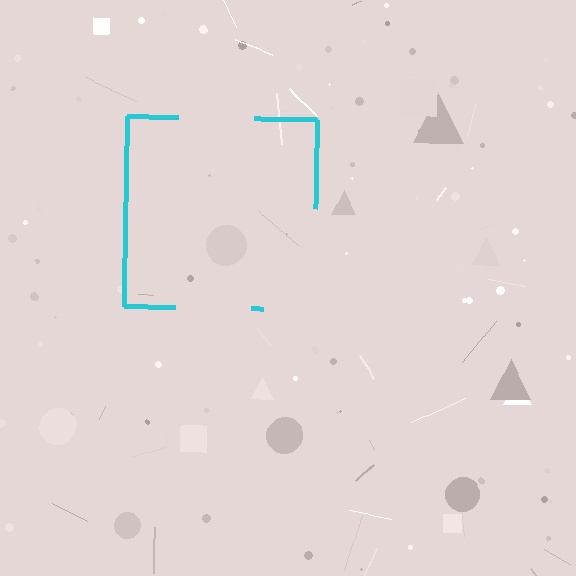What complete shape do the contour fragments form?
The contour fragments form a square.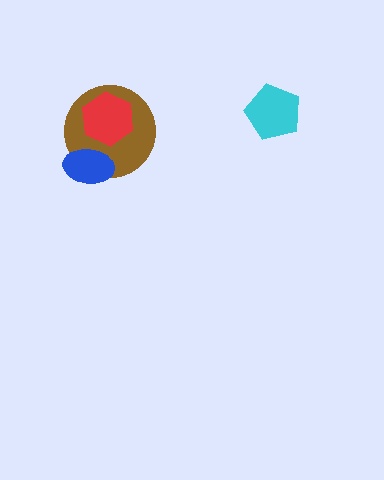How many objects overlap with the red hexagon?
1 object overlaps with the red hexagon.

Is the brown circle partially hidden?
Yes, it is partially covered by another shape.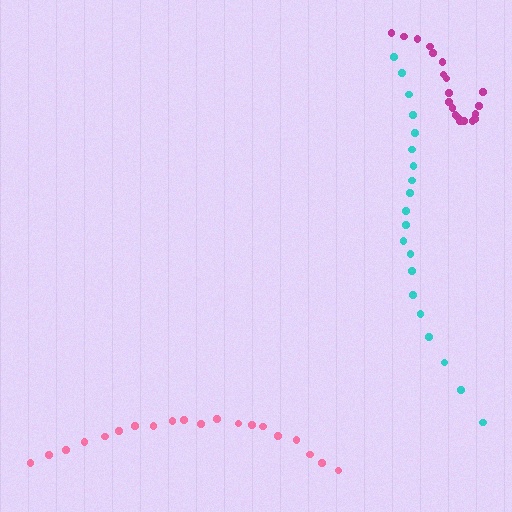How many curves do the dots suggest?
There are 3 distinct paths.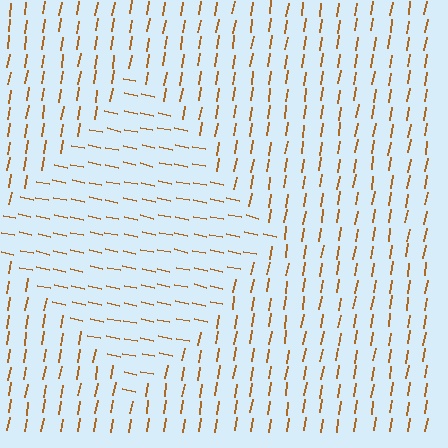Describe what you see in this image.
The image is filled with small brown line segments. A diamond region in the image has lines oriented differently from the surrounding lines, creating a visible texture boundary.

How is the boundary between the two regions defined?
The boundary is defined purely by a change in line orientation (approximately 88 degrees difference). All lines are the same color and thickness.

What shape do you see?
I see a diamond.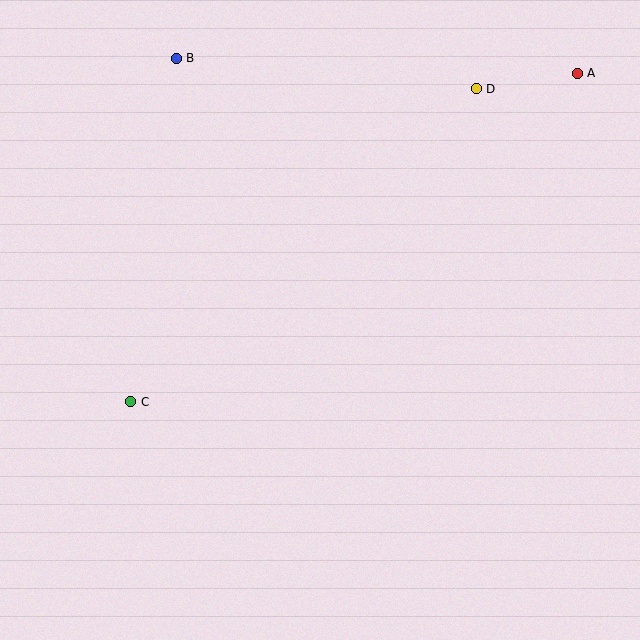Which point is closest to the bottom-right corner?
Point C is closest to the bottom-right corner.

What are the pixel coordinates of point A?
Point A is at (577, 73).